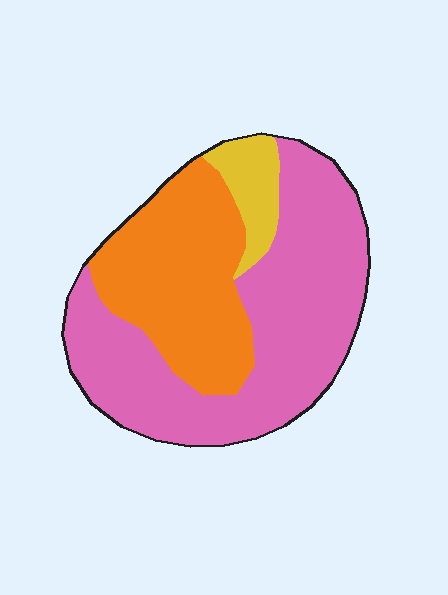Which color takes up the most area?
Pink, at roughly 55%.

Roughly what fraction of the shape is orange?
Orange takes up between a quarter and a half of the shape.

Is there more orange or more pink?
Pink.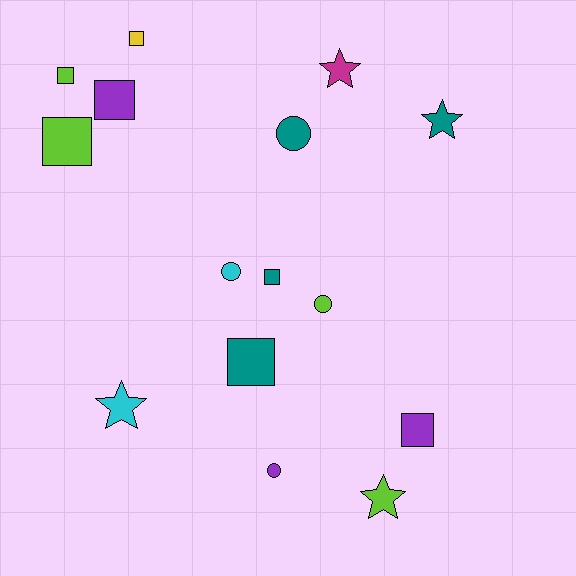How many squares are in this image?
There are 7 squares.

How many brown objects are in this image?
There are no brown objects.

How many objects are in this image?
There are 15 objects.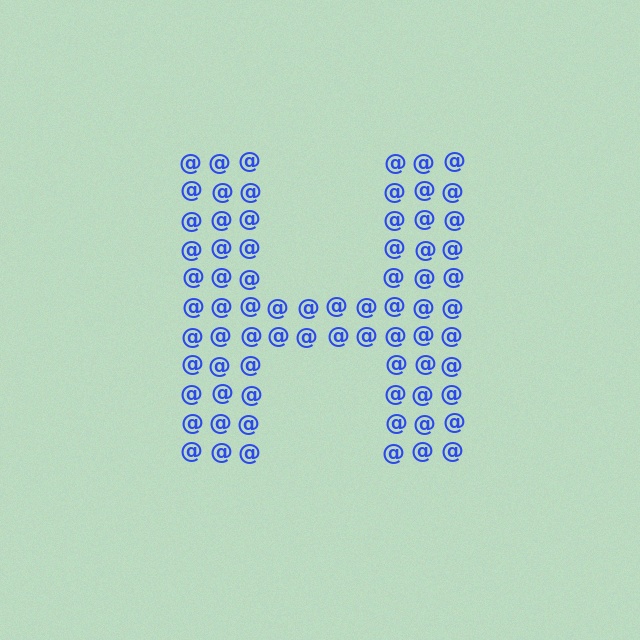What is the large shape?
The large shape is the letter H.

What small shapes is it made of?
It is made of small at signs.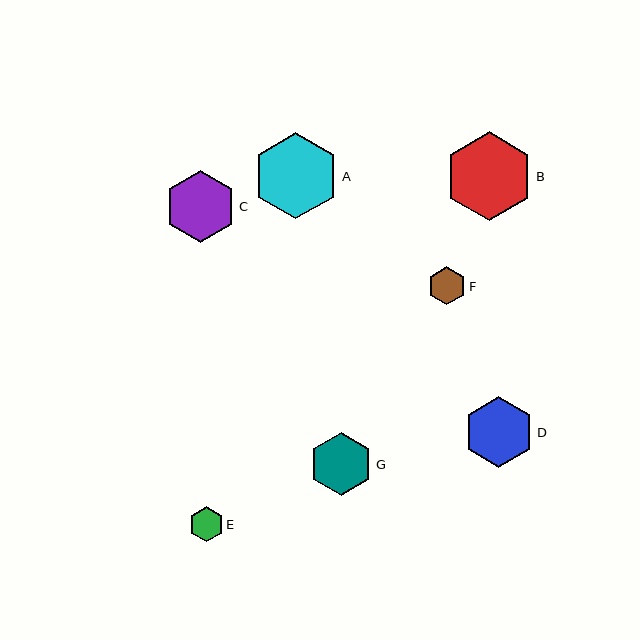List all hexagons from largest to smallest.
From largest to smallest: B, A, C, D, G, F, E.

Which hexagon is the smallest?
Hexagon E is the smallest with a size of approximately 35 pixels.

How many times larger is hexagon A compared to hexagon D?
Hexagon A is approximately 1.2 times the size of hexagon D.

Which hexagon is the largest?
Hexagon B is the largest with a size of approximately 89 pixels.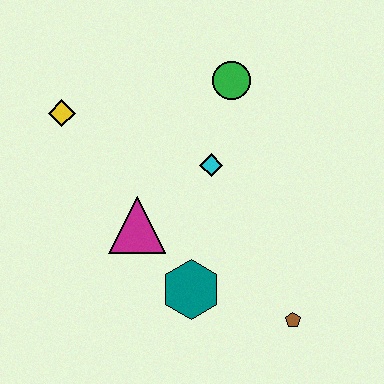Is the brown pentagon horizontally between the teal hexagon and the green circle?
No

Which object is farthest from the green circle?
The brown pentagon is farthest from the green circle.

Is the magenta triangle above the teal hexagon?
Yes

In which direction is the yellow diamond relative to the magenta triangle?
The yellow diamond is above the magenta triangle.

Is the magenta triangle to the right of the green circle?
No